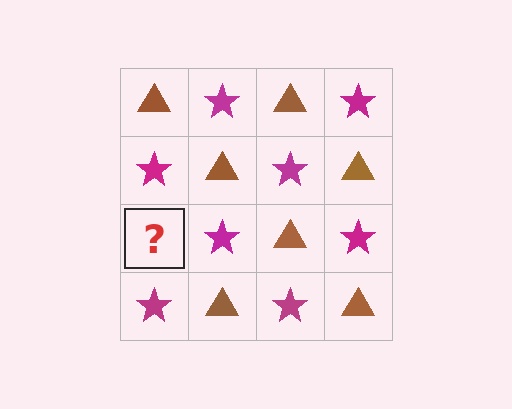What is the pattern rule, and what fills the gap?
The rule is that it alternates brown triangle and magenta star in a checkerboard pattern. The gap should be filled with a brown triangle.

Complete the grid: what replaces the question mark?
The question mark should be replaced with a brown triangle.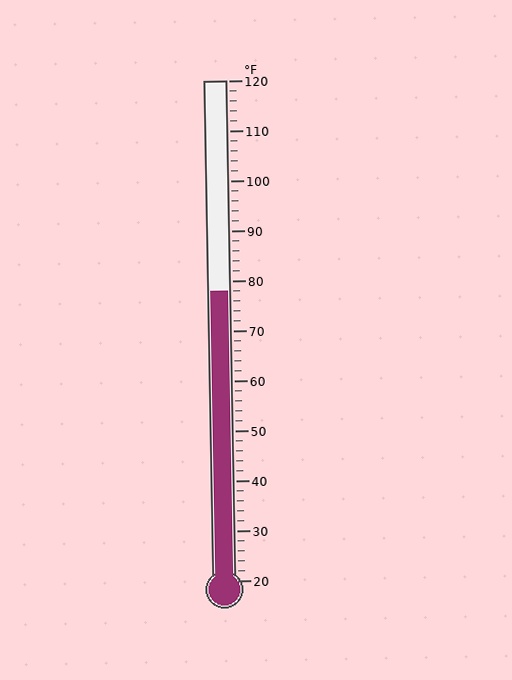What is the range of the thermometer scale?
The thermometer scale ranges from 20°F to 120°F.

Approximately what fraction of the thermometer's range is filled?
The thermometer is filled to approximately 60% of its range.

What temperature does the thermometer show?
The thermometer shows approximately 78°F.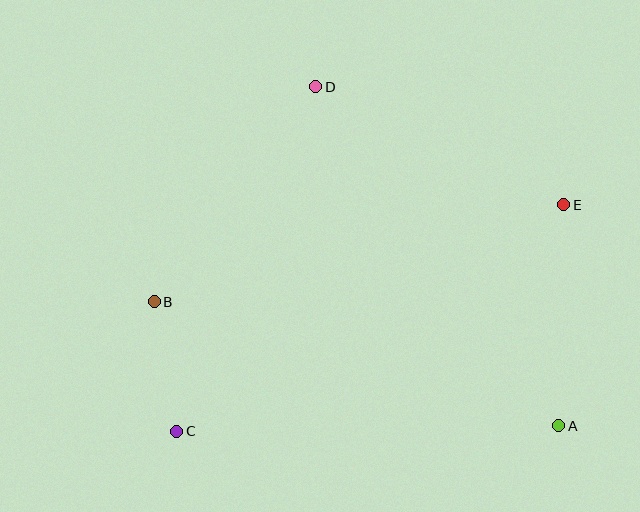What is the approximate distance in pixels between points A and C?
The distance between A and C is approximately 382 pixels.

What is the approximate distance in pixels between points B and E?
The distance between B and E is approximately 421 pixels.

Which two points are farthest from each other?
Points C and E are farthest from each other.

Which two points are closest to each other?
Points B and C are closest to each other.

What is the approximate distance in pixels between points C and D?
The distance between C and D is approximately 371 pixels.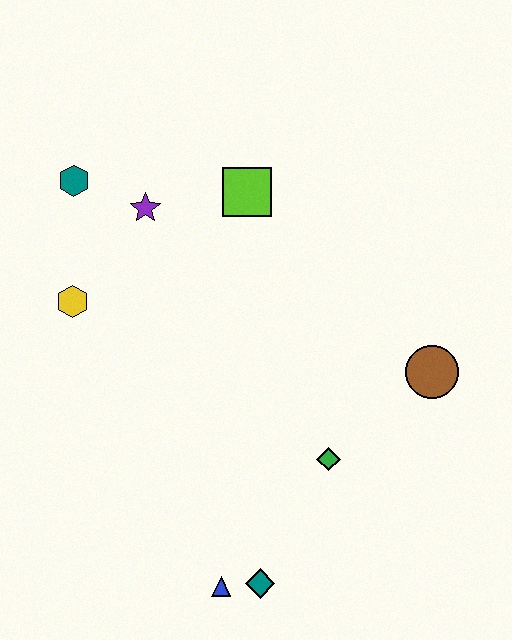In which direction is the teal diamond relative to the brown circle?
The teal diamond is below the brown circle.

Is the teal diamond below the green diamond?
Yes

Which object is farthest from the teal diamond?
The teal hexagon is farthest from the teal diamond.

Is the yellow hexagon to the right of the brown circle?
No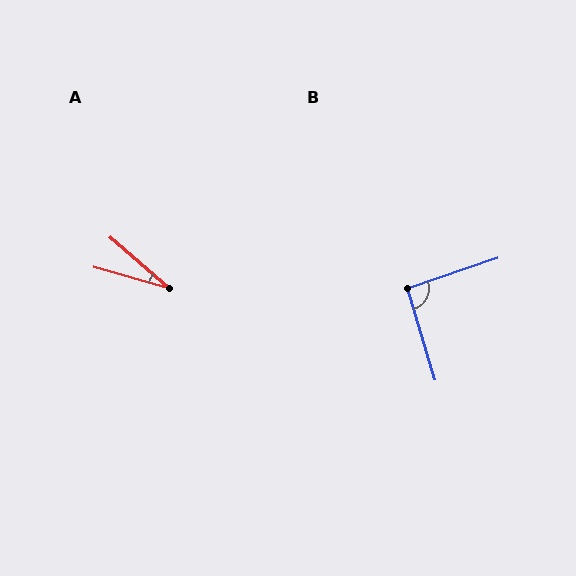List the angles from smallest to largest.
A (25°), B (92°).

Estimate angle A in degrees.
Approximately 25 degrees.